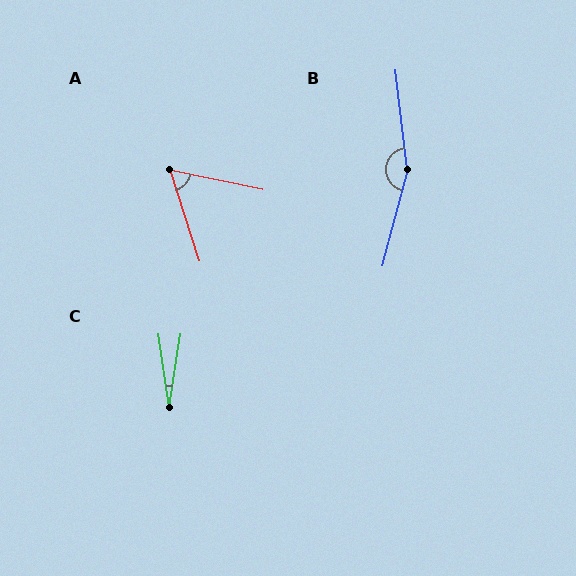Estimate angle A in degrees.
Approximately 60 degrees.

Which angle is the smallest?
C, at approximately 17 degrees.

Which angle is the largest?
B, at approximately 159 degrees.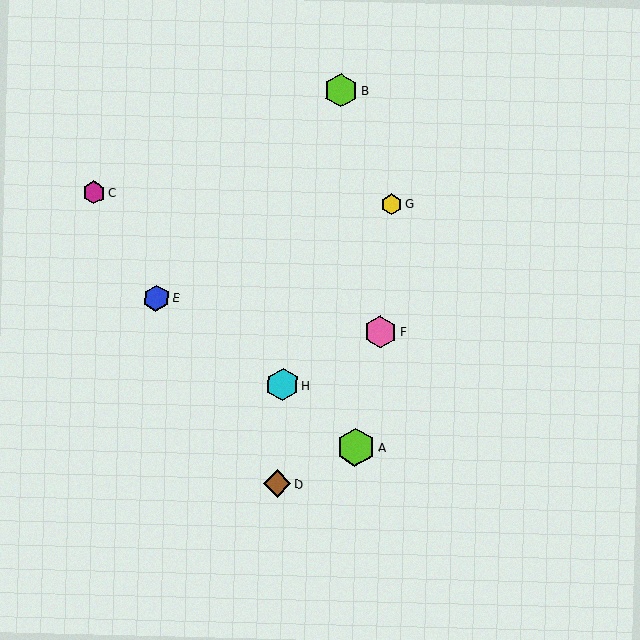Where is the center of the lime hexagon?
The center of the lime hexagon is at (356, 447).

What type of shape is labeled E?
Shape E is a blue hexagon.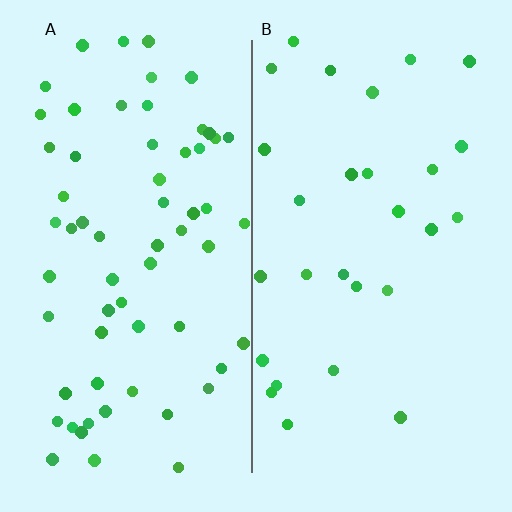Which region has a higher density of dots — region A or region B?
A (the left).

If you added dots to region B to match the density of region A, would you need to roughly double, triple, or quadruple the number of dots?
Approximately double.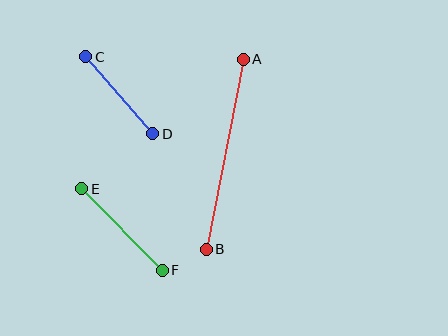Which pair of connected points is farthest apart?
Points A and B are farthest apart.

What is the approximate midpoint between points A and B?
The midpoint is at approximately (225, 154) pixels.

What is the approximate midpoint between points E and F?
The midpoint is at approximately (122, 230) pixels.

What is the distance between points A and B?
The distance is approximately 194 pixels.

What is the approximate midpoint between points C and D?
The midpoint is at approximately (119, 95) pixels.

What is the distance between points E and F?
The distance is approximately 115 pixels.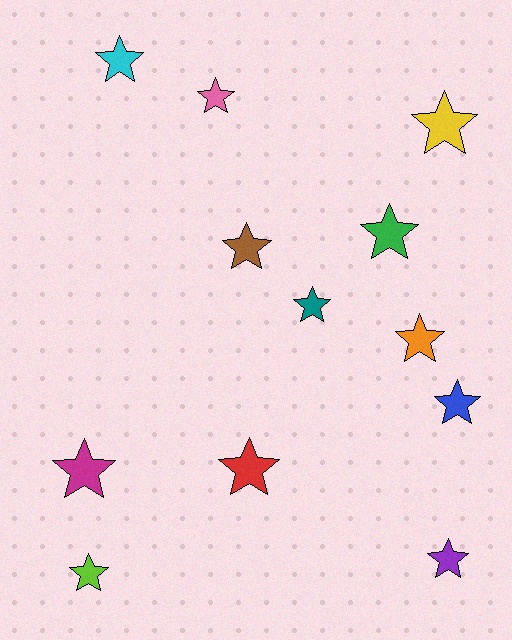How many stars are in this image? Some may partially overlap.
There are 12 stars.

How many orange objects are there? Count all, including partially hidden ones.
There is 1 orange object.